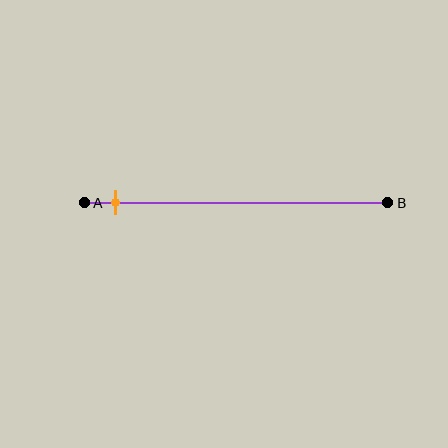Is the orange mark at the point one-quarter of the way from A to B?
No, the mark is at about 10% from A, not at the 25% one-quarter point.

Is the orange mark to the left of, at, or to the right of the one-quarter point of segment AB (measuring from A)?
The orange mark is to the left of the one-quarter point of segment AB.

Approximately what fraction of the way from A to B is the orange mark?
The orange mark is approximately 10% of the way from A to B.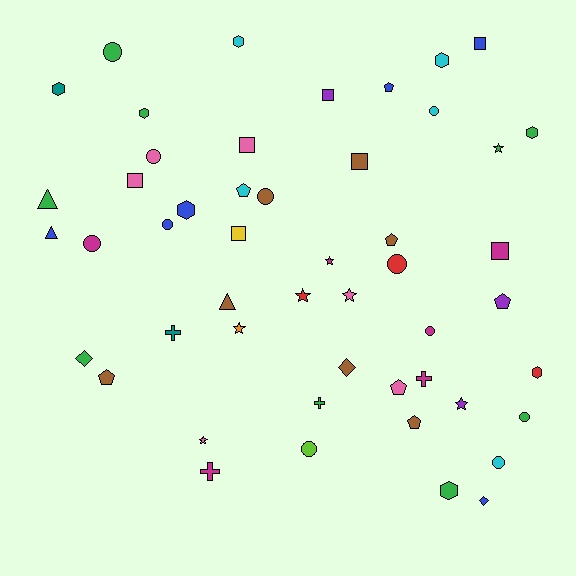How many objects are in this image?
There are 50 objects.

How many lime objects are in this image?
There is 1 lime object.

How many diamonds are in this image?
There are 3 diamonds.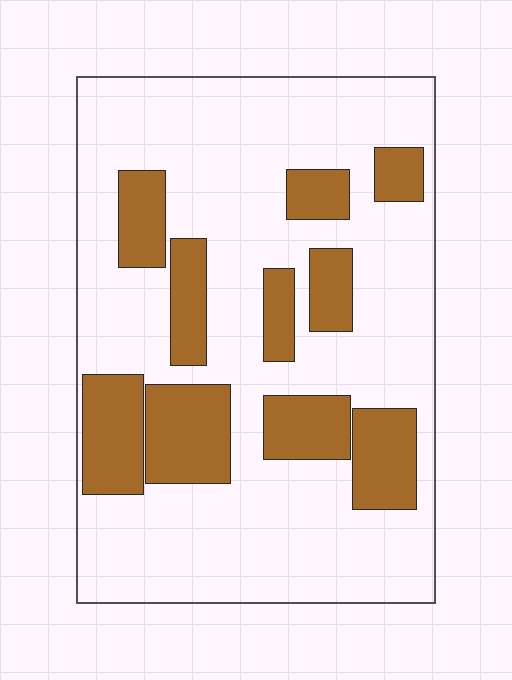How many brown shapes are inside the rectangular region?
10.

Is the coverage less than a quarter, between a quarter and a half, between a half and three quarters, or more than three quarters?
Between a quarter and a half.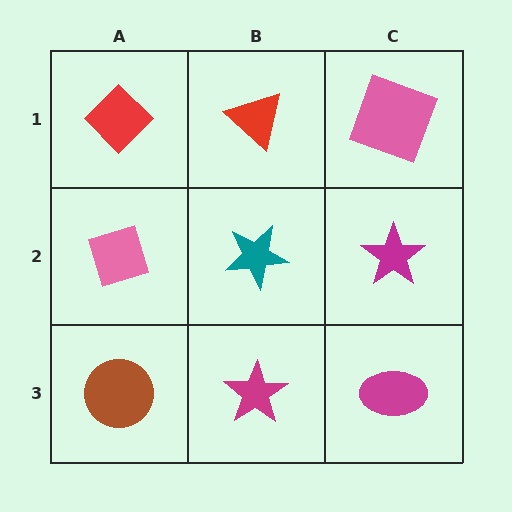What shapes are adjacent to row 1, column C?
A magenta star (row 2, column C), a red triangle (row 1, column B).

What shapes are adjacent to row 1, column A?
A pink diamond (row 2, column A), a red triangle (row 1, column B).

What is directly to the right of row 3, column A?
A magenta star.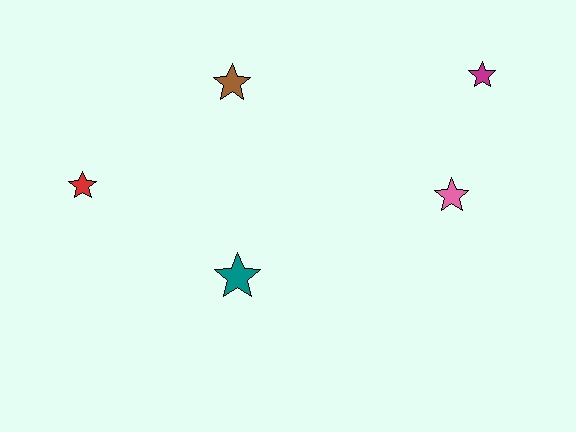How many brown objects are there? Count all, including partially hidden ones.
There is 1 brown object.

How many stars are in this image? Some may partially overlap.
There are 5 stars.